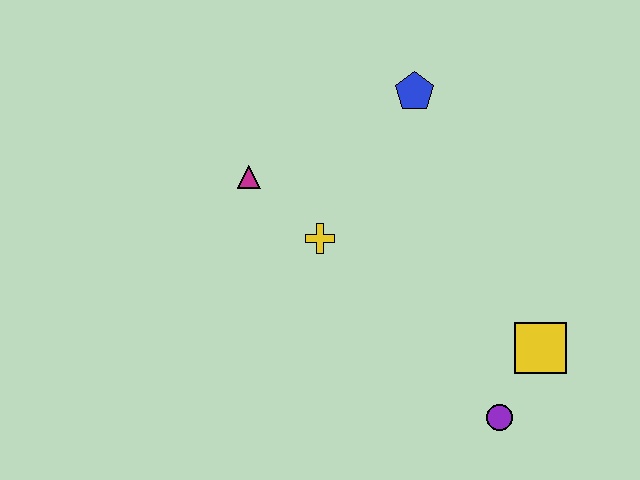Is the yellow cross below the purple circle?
No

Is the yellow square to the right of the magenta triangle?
Yes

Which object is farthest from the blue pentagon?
The purple circle is farthest from the blue pentagon.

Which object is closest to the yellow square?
The purple circle is closest to the yellow square.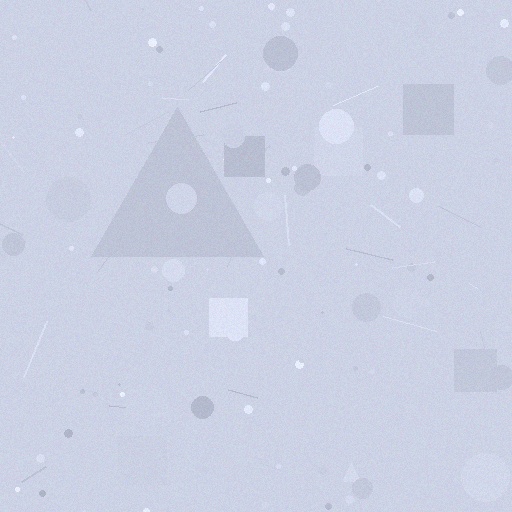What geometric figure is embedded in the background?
A triangle is embedded in the background.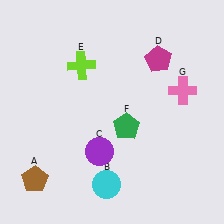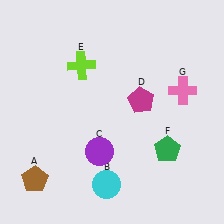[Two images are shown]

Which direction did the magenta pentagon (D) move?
The magenta pentagon (D) moved down.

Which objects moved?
The objects that moved are: the magenta pentagon (D), the green pentagon (F).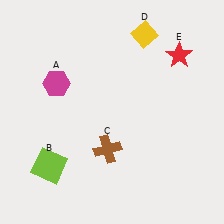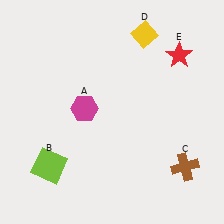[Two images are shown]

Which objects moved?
The objects that moved are: the magenta hexagon (A), the brown cross (C).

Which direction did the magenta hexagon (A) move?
The magenta hexagon (A) moved right.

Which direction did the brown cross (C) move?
The brown cross (C) moved right.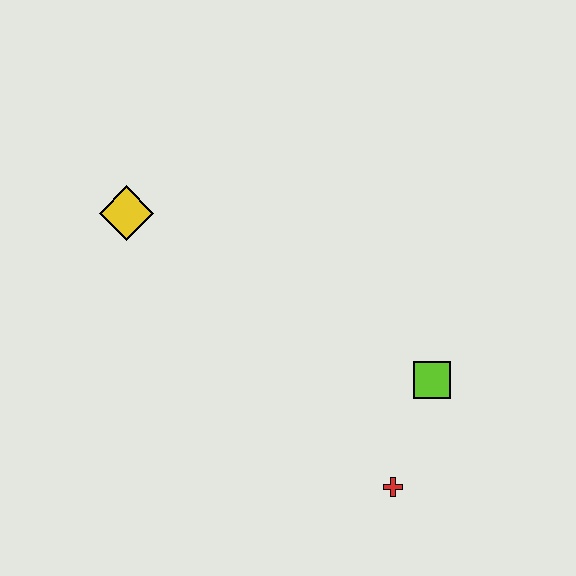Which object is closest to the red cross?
The lime square is closest to the red cross.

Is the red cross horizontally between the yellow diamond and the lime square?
Yes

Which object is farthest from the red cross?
The yellow diamond is farthest from the red cross.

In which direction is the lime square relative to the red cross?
The lime square is above the red cross.